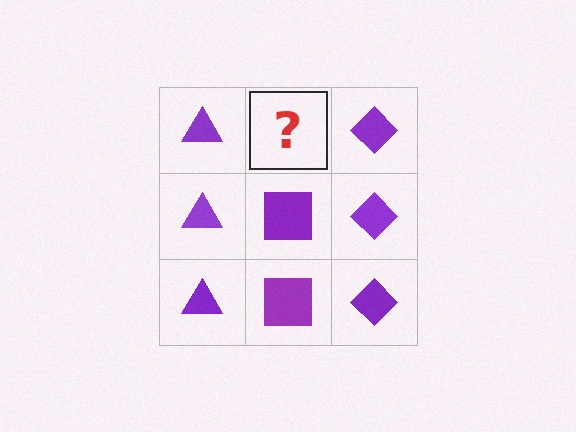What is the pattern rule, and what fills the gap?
The rule is that each column has a consistent shape. The gap should be filled with a purple square.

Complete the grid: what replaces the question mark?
The question mark should be replaced with a purple square.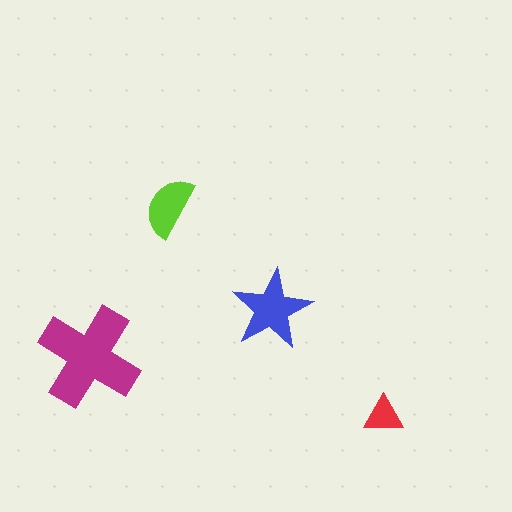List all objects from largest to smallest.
The magenta cross, the blue star, the lime semicircle, the red triangle.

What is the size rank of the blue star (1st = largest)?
2nd.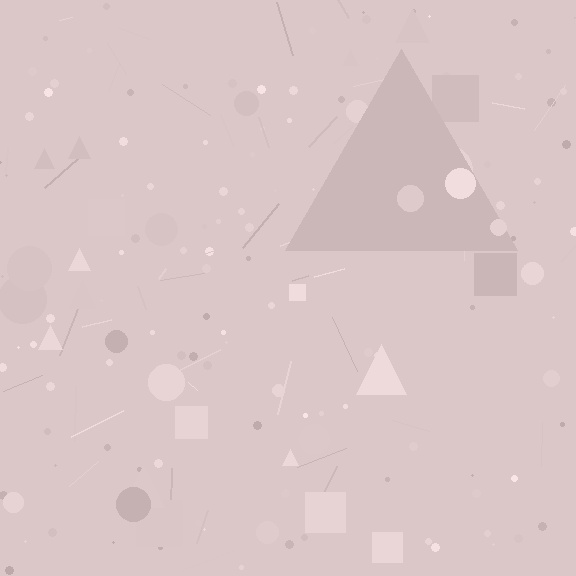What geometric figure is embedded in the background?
A triangle is embedded in the background.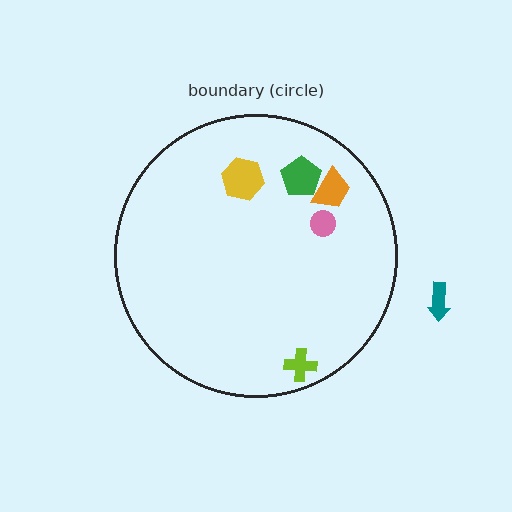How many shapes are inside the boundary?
5 inside, 1 outside.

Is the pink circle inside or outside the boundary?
Inside.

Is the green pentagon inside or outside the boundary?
Inside.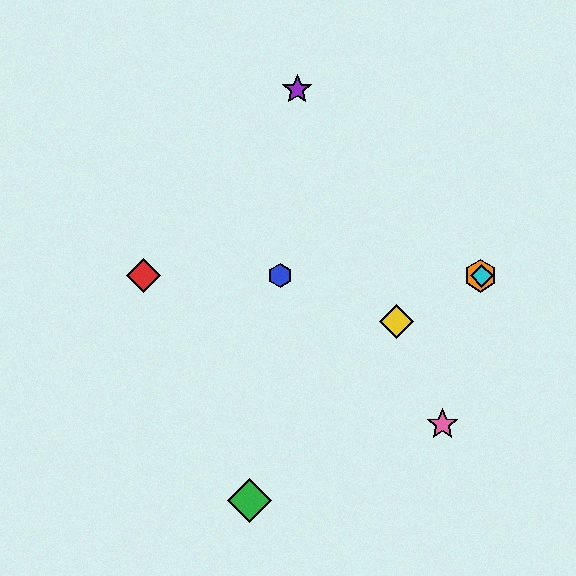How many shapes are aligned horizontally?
4 shapes (the red diamond, the blue hexagon, the orange hexagon, the cyan diamond) are aligned horizontally.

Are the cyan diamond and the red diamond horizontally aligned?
Yes, both are at y≈276.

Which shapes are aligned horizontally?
The red diamond, the blue hexagon, the orange hexagon, the cyan diamond are aligned horizontally.